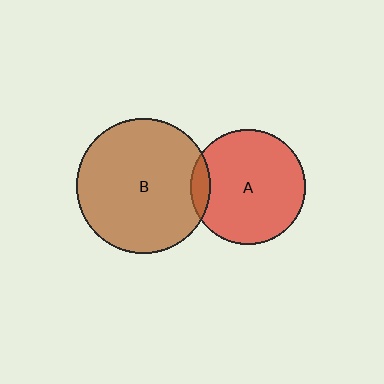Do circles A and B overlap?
Yes.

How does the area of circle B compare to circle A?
Approximately 1.4 times.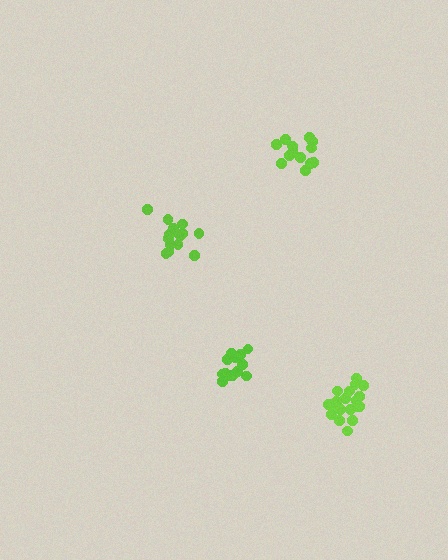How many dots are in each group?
Group 1: 15 dots, Group 2: 19 dots, Group 3: 13 dots, Group 4: 14 dots (61 total).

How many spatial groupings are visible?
There are 4 spatial groupings.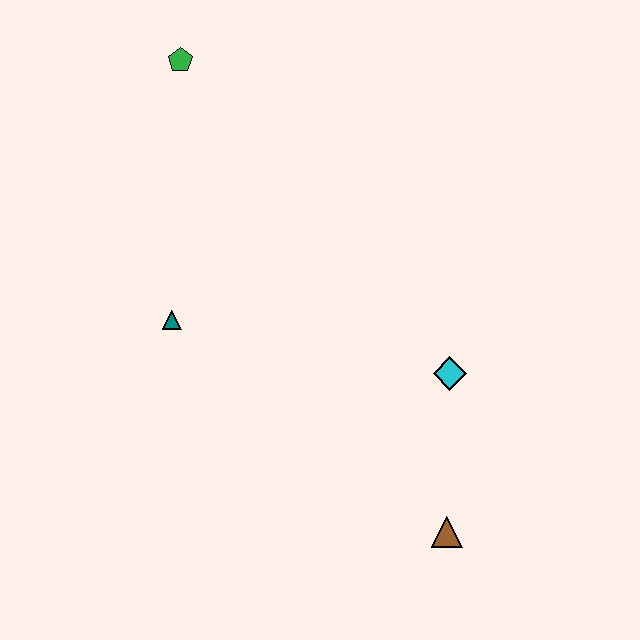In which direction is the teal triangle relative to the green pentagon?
The teal triangle is below the green pentagon.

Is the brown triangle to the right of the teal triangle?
Yes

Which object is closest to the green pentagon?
The teal triangle is closest to the green pentagon.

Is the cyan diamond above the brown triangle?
Yes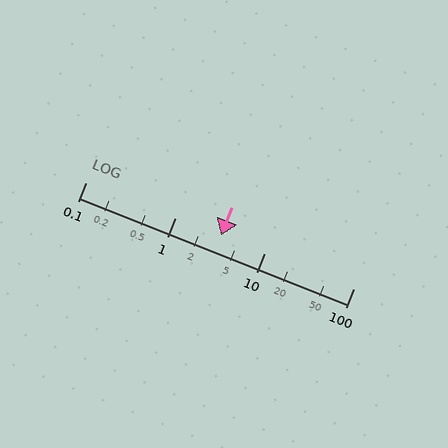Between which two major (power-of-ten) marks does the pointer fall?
The pointer is between 1 and 10.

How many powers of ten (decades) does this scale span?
The scale spans 3 decades, from 0.1 to 100.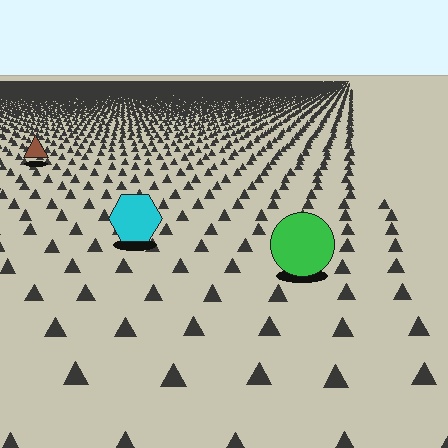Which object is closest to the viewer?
The green circle is closest. The texture marks near it are larger and more spread out.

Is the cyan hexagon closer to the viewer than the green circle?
No. The green circle is closer — you can tell from the texture gradient: the ground texture is coarser near it.